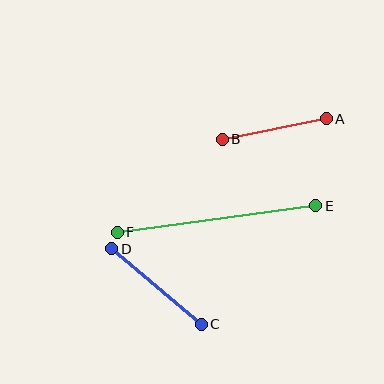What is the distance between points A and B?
The distance is approximately 106 pixels.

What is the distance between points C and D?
The distance is approximately 117 pixels.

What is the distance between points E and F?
The distance is approximately 200 pixels.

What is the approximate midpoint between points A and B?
The midpoint is at approximately (274, 129) pixels.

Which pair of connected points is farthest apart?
Points E and F are farthest apart.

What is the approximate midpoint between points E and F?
The midpoint is at approximately (217, 219) pixels.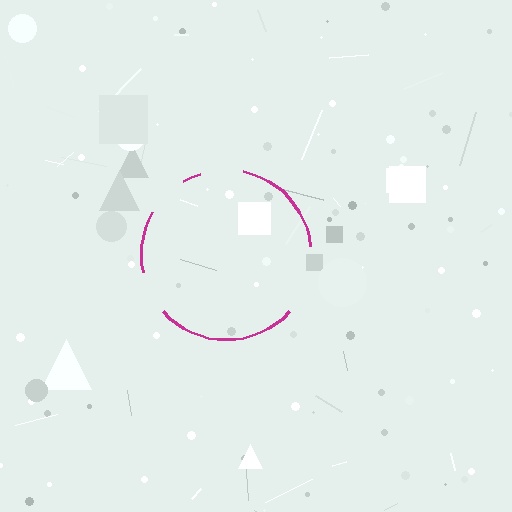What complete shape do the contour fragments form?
The contour fragments form a circle.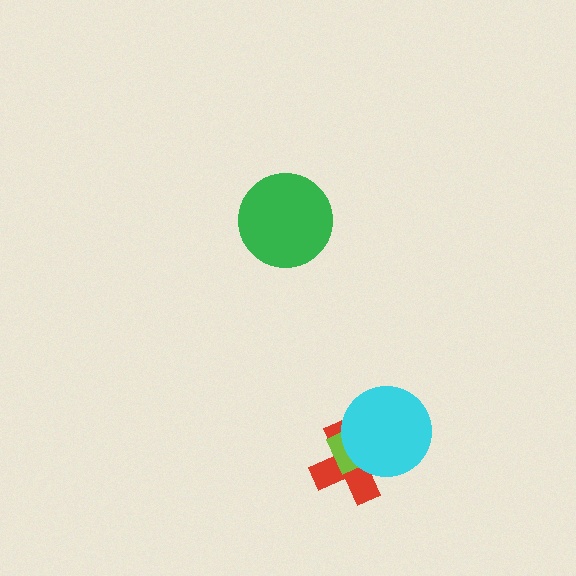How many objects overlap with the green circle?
0 objects overlap with the green circle.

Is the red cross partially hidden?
Yes, it is partially covered by another shape.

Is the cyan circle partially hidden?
No, no other shape covers it.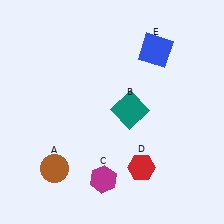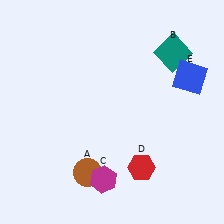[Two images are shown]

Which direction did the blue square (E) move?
The blue square (E) moved right.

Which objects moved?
The objects that moved are: the brown circle (A), the teal square (B), the blue square (E).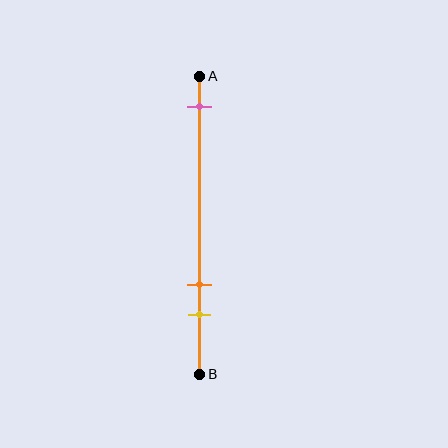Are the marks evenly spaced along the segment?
No, the marks are not evenly spaced.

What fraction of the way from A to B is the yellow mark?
The yellow mark is approximately 80% (0.8) of the way from A to B.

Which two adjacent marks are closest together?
The orange and yellow marks are the closest adjacent pair.